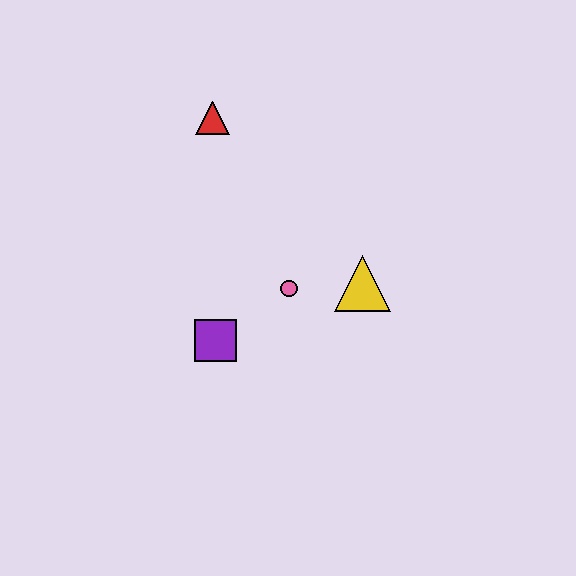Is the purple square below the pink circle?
Yes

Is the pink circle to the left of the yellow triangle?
Yes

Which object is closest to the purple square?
The pink circle is closest to the purple square.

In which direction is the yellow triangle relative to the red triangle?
The yellow triangle is below the red triangle.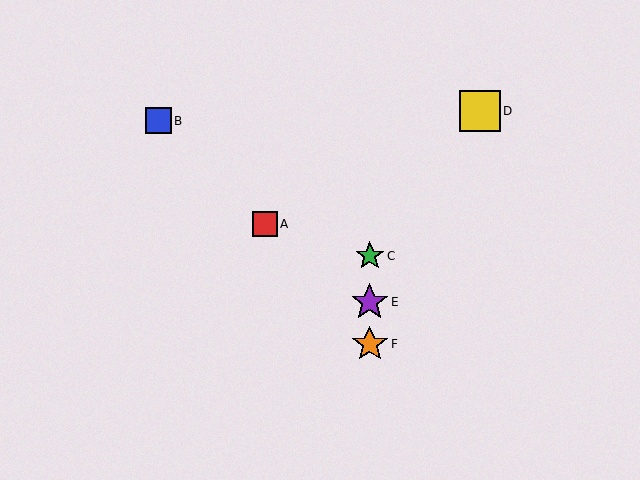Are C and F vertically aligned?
Yes, both are at x≈370.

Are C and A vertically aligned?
No, C is at x≈370 and A is at x≈265.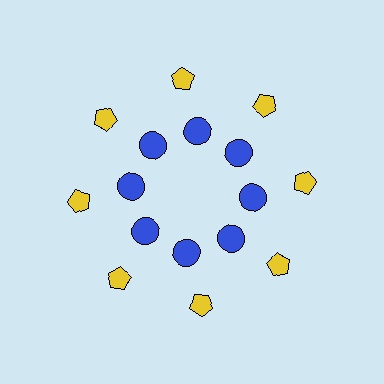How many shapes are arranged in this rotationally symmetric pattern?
There are 16 shapes, arranged in 8 groups of 2.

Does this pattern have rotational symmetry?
Yes, this pattern has 8-fold rotational symmetry. It looks the same after rotating 45 degrees around the center.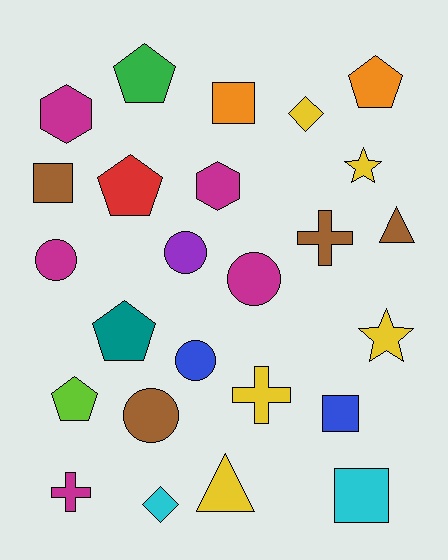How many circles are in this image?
There are 5 circles.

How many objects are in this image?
There are 25 objects.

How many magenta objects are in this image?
There are 5 magenta objects.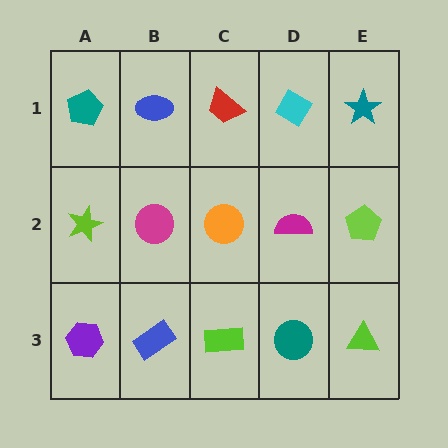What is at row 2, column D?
A magenta semicircle.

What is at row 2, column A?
A lime star.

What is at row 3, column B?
A blue rectangle.